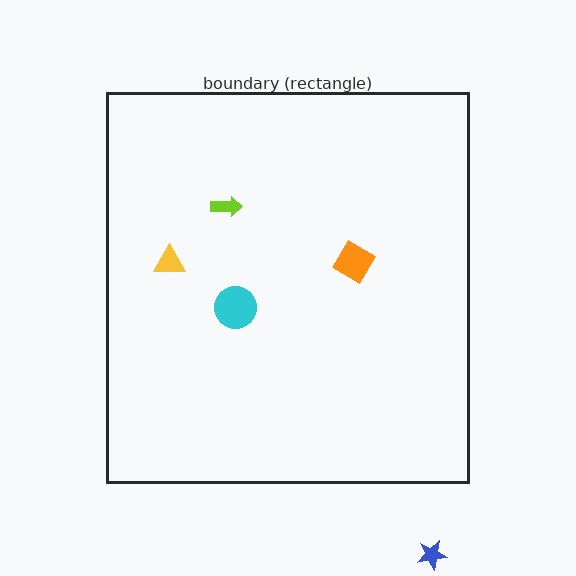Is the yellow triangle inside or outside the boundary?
Inside.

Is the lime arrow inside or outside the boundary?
Inside.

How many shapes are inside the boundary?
4 inside, 1 outside.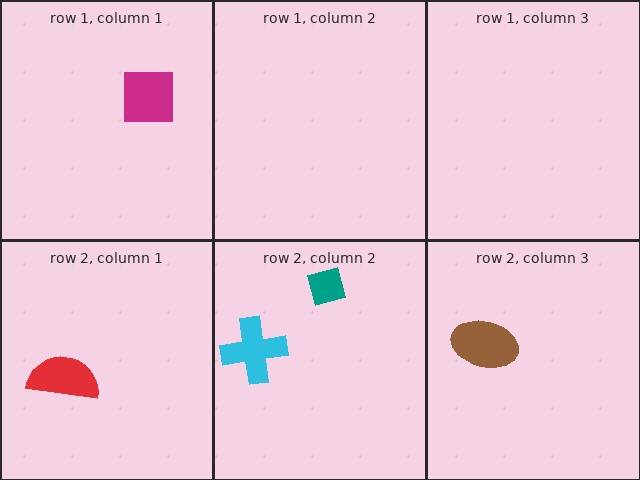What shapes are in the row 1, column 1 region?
The magenta square.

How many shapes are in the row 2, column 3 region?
1.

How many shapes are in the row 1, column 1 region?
1.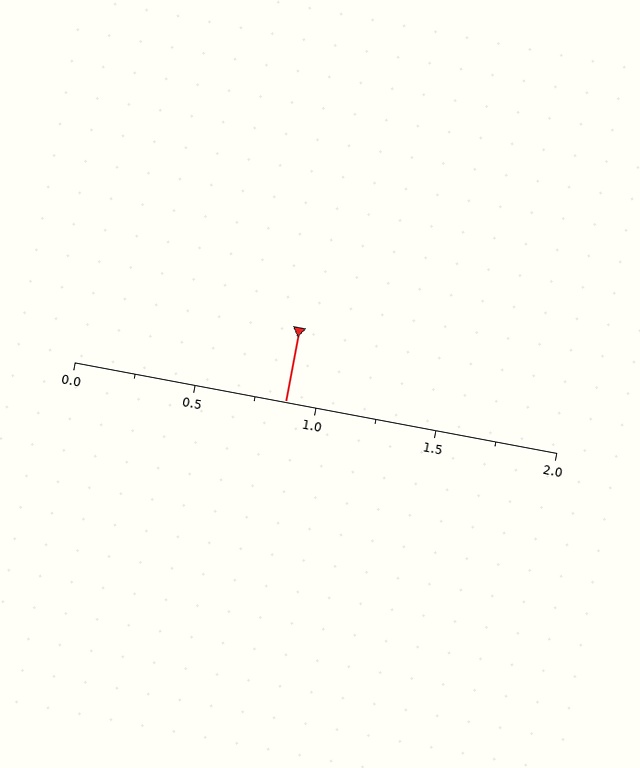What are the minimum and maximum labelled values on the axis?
The axis runs from 0.0 to 2.0.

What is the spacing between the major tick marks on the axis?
The major ticks are spaced 0.5 apart.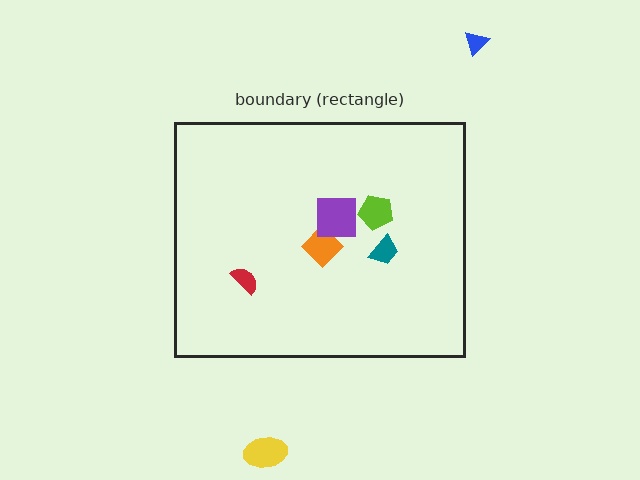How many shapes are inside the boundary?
5 inside, 2 outside.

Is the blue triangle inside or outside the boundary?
Outside.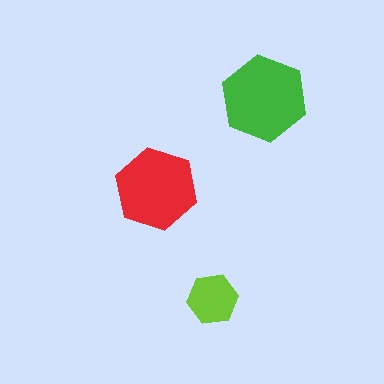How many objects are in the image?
There are 3 objects in the image.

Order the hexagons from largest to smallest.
the green one, the red one, the lime one.